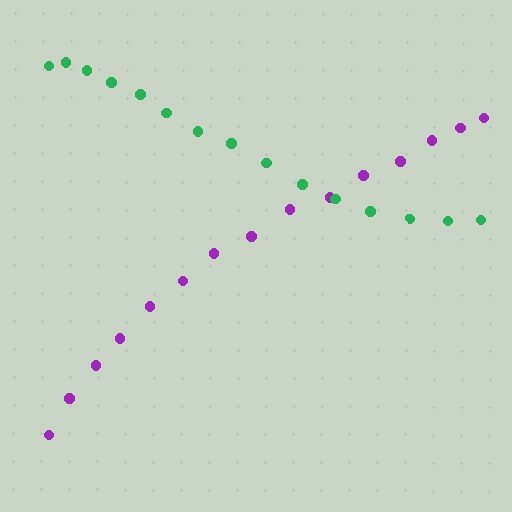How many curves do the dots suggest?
There are 2 distinct paths.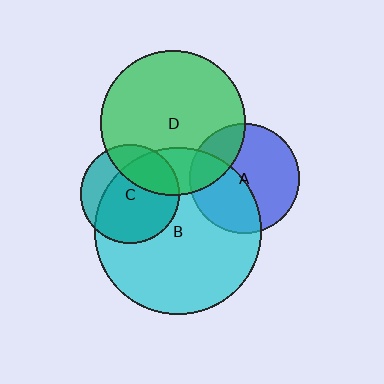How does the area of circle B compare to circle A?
Approximately 2.3 times.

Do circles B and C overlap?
Yes.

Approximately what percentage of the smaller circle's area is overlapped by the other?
Approximately 75%.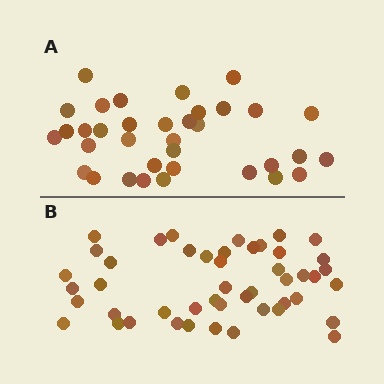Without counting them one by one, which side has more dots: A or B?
Region B (the bottom region) has more dots.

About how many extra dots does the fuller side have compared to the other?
Region B has roughly 12 or so more dots than region A.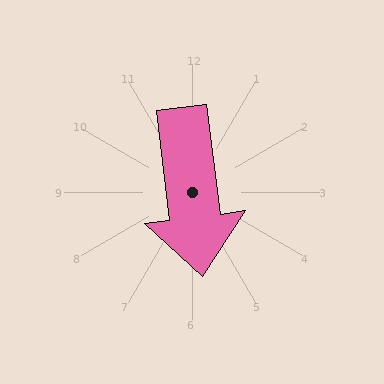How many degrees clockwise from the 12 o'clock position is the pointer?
Approximately 173 degrees.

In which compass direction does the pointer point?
South.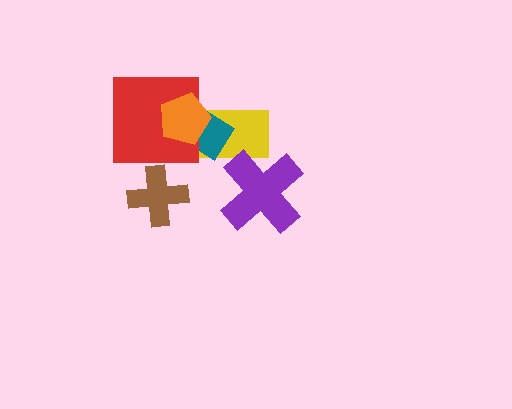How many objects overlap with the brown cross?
0 objects overlap with the brown cross.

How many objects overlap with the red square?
2 objects overlap with the red square.